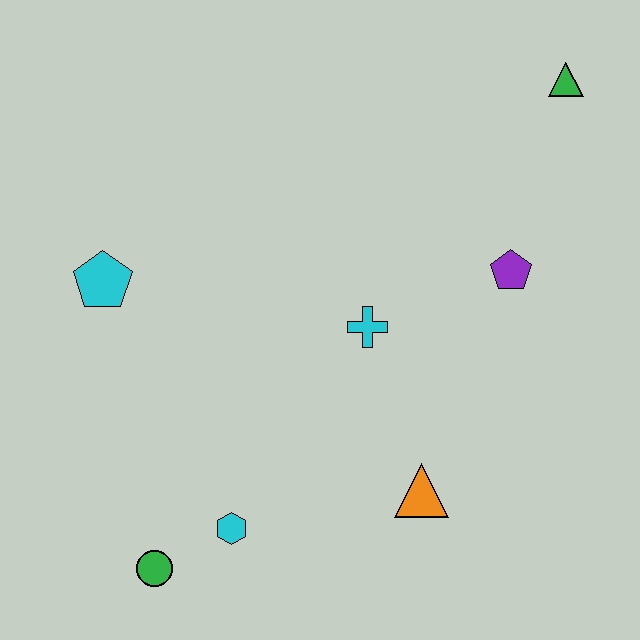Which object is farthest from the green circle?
The green triangle is farthest from the green circle.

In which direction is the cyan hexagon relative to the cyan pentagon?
The cyan hexagon is below the cyan pentagon.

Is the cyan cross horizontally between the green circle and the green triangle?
Yes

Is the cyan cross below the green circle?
No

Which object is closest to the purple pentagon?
The cyan cross is closest to the purple pentagon.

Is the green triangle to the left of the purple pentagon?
No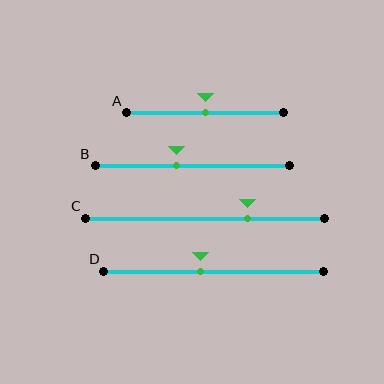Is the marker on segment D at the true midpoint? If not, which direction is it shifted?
No, the marker on segment D is shifted to the left by about 6% of the segment length.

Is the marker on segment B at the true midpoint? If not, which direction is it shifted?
No, the marker on segment B is shifted to the left by about 8% of the segment length.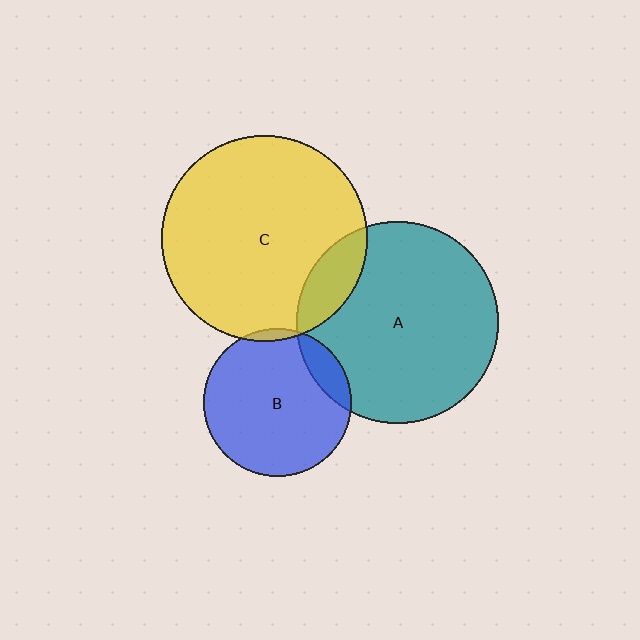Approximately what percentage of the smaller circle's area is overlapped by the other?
Approximately 10%.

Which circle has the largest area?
Circle C (yellow).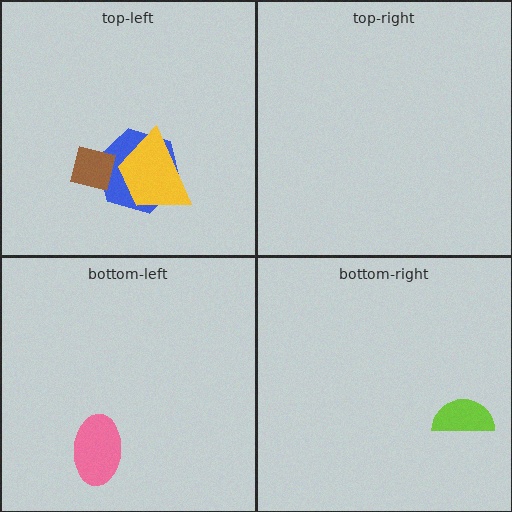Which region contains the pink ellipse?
The bottom-left region.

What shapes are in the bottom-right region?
The lime semicircle.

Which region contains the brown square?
The top-left region.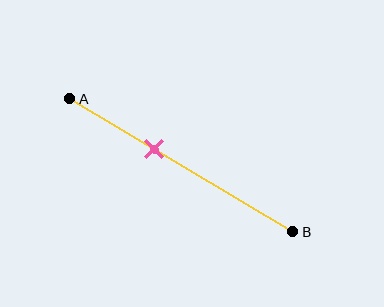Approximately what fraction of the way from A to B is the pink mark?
The pink mark is approximately 40% of the way from A to B.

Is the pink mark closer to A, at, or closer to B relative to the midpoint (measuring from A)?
The pink mark is closer to point A than the midpoint of segment AB.